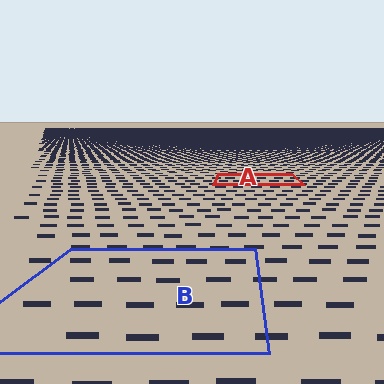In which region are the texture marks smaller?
The texture marks are smaller in region A, because it is farther away.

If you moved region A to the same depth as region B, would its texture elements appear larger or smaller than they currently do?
They would appear larger. At a closer depth, the same texture elements are projected at a bigger on-screen size.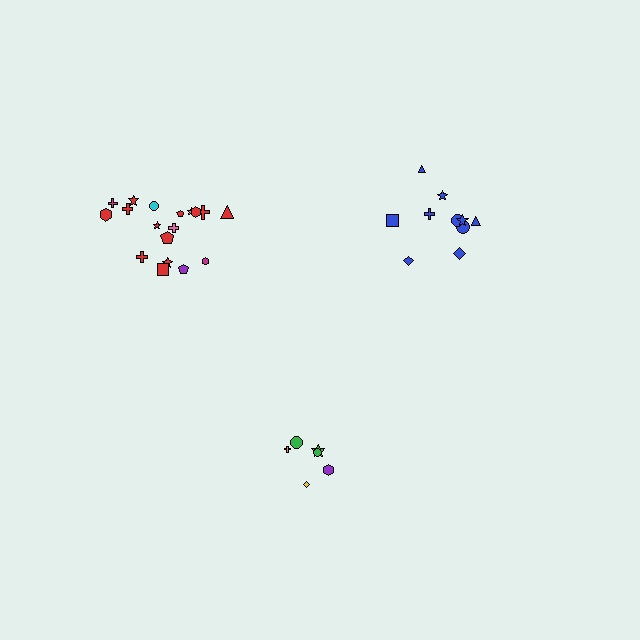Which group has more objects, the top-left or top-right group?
The top-left group.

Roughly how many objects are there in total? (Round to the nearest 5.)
Roughly 35 objects in total.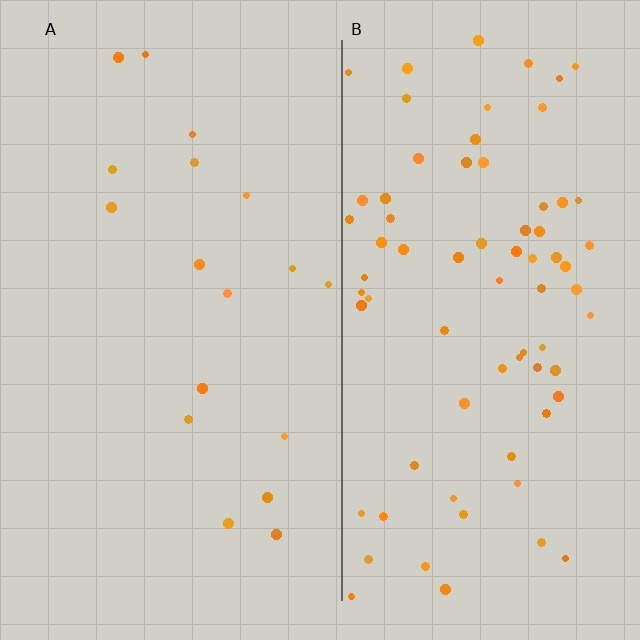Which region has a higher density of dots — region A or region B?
B (the right).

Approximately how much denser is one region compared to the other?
Approximately 4.3× — region B over region A.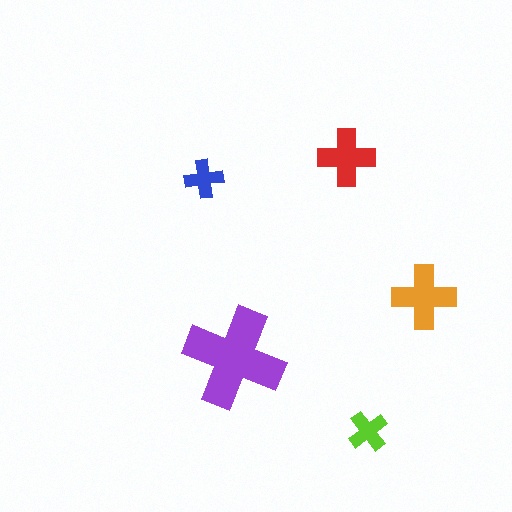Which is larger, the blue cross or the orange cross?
The orange one.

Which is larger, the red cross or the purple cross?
The purple one.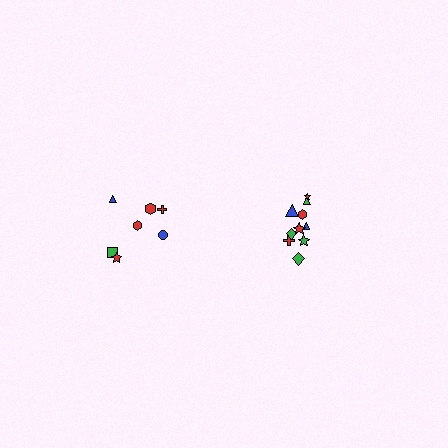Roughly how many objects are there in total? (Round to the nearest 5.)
Roughly 15 objects in total.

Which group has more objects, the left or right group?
The right group.